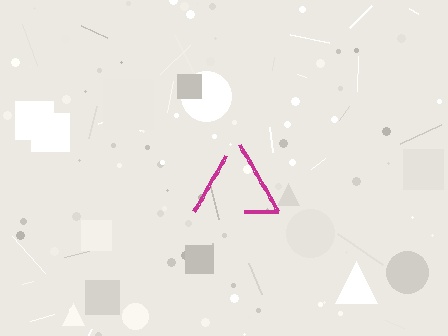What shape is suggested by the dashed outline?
The dashed outline suggests a triangle.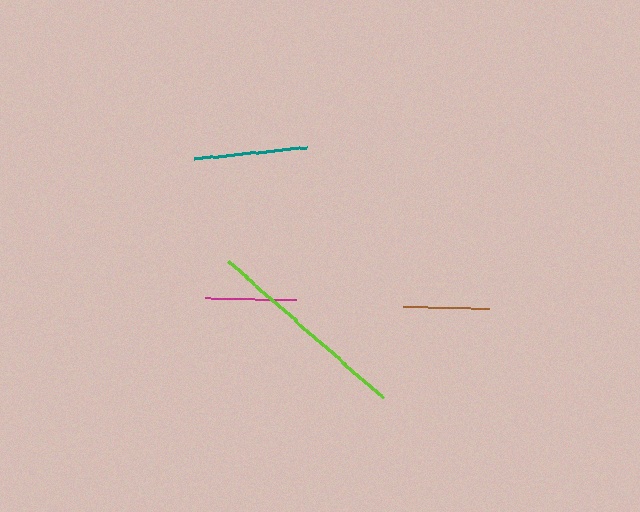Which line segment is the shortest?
The brown line is the shortest at approximately 86 pixels.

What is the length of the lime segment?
The lime segment is approximately 206 pixels long.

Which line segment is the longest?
The lime line is the longest at approximately 206 pixels.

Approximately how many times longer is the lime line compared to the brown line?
The lime line is approximately 2.4 times the length of the brown line.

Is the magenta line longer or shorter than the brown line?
The magenta line is longer than the brown line.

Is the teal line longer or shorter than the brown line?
The teal line is longer than the brown line.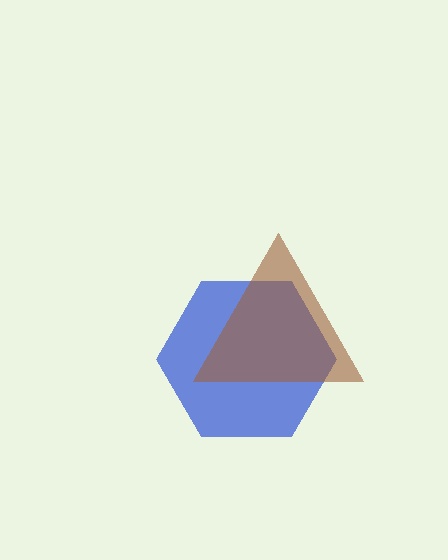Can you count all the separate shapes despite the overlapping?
Yes, there are 2 separate shapes.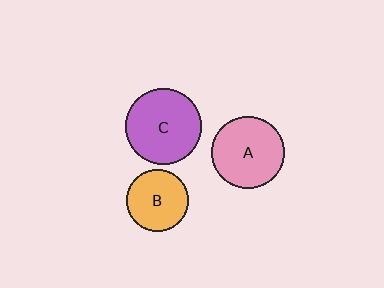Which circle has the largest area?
Circle C (purple).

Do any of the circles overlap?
No, none of the circles overlap.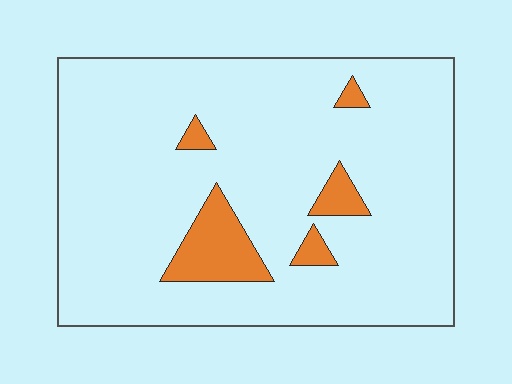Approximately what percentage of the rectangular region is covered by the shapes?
Approximately 10%.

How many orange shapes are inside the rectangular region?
5.